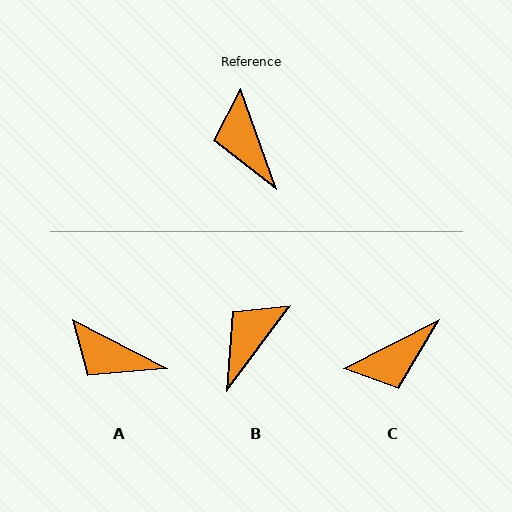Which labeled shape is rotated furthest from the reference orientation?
C, about 98 degrees away.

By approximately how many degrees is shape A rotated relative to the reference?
Approximately 43 degrees counter-clockwise.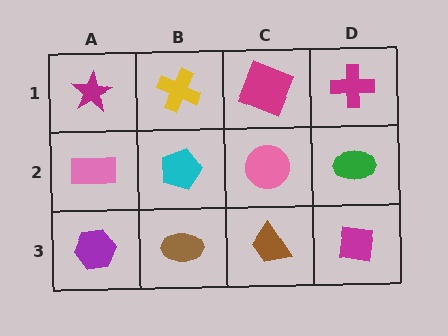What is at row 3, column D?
A magenta square.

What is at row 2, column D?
A green ellipse.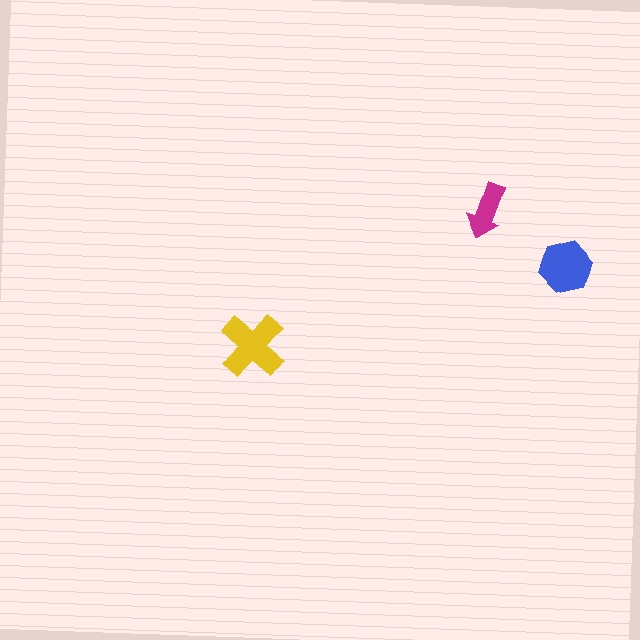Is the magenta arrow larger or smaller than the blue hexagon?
Smaller.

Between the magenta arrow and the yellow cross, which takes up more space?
The yellow cross.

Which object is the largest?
The yellow cross.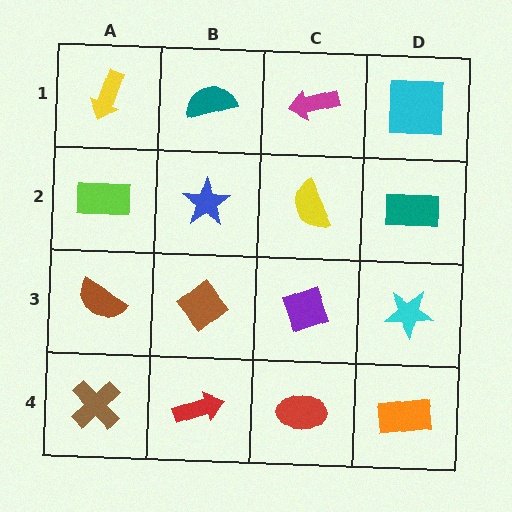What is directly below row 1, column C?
A yellow semicircle.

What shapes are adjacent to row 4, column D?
A cyan star (row 3, column D), a red ellipse (row 4, column C).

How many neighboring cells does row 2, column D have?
3.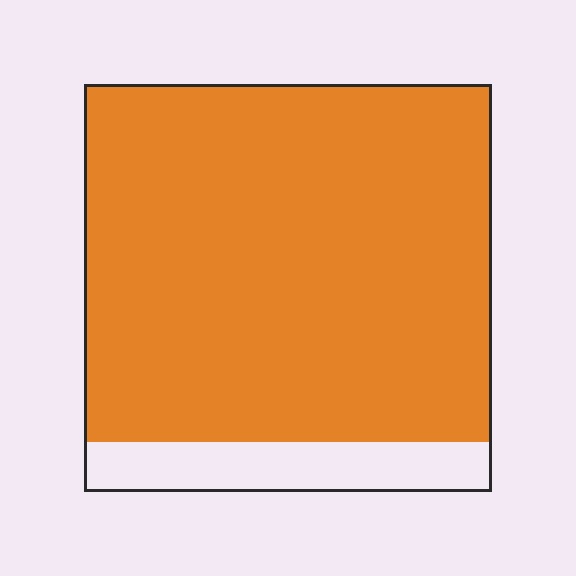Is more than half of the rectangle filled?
Yes.